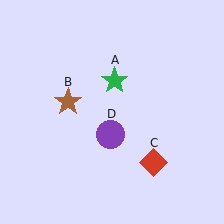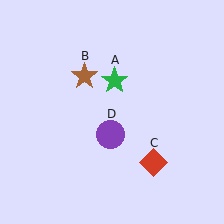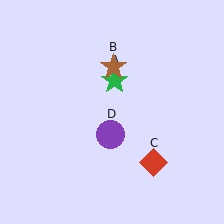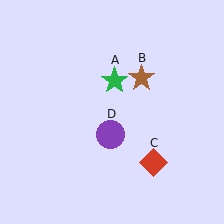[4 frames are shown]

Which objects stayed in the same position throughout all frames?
Green star (object A) and red diamond (object C) and purple circle (object D) remained stationary.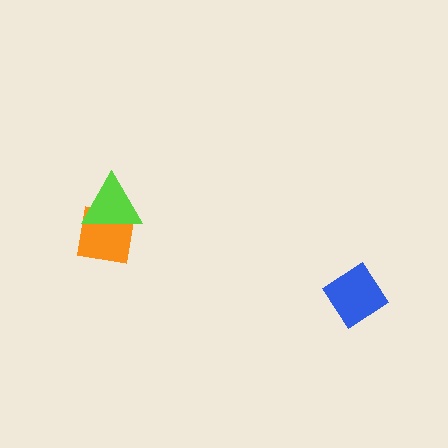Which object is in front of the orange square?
The lime triangle is in front of the orange square.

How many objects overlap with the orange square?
1 object overlaps with the orange square.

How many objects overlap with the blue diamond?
0 objects overlap with the blue diamond.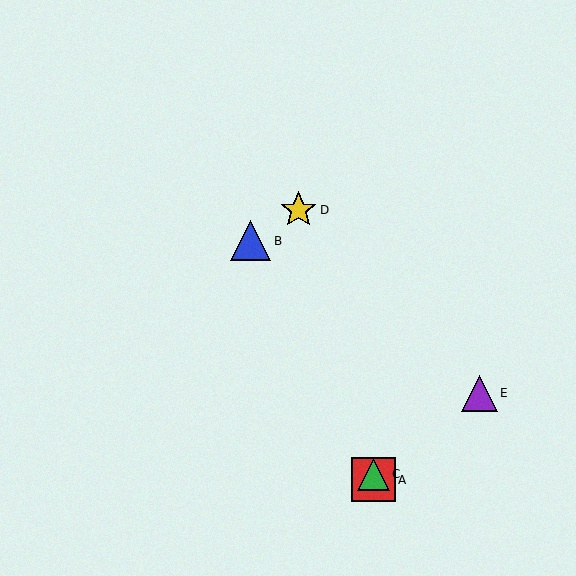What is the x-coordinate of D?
Object D is at x≈298.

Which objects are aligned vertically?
Objects A, C are aligned vertically.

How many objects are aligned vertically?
2 objects (A, C) are aligned vertically.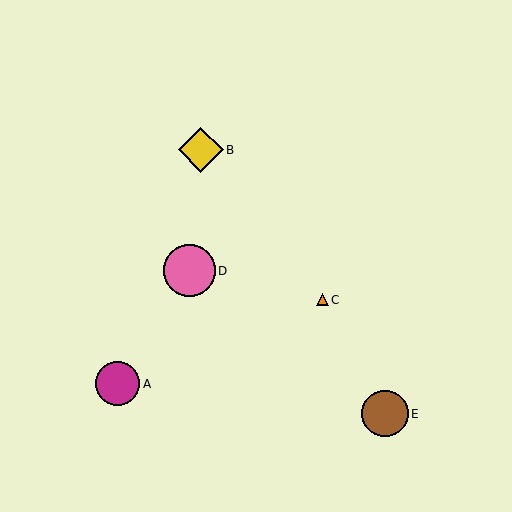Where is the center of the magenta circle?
The center of the magenta circle is at (118, 384).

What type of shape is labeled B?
Shape B is a yellow diamond.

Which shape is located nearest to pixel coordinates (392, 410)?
The brown circle (labeled E) at (385, 414) is nearest to that location.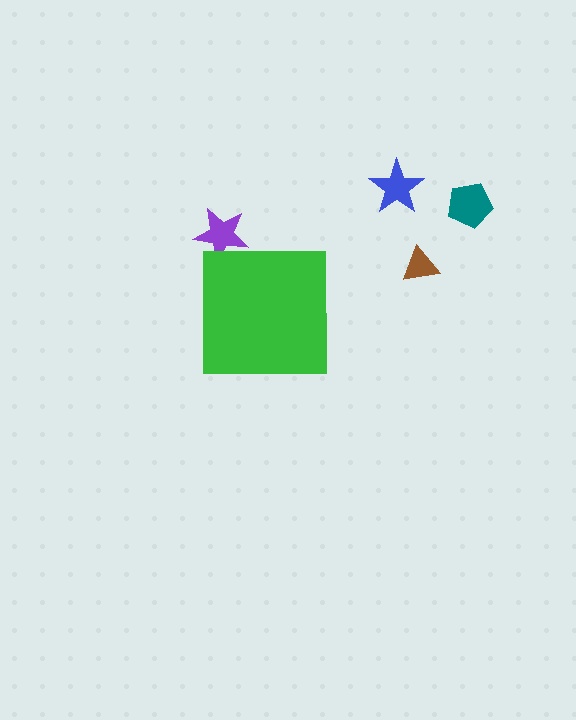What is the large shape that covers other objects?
A green square.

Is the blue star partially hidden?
No, the blue star is fully visible.